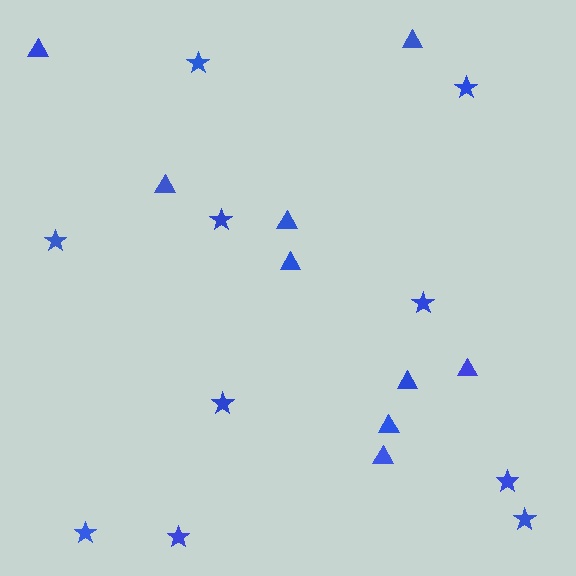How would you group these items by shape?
There are 2 groups: one group of stars (10) and one group of triangles (9).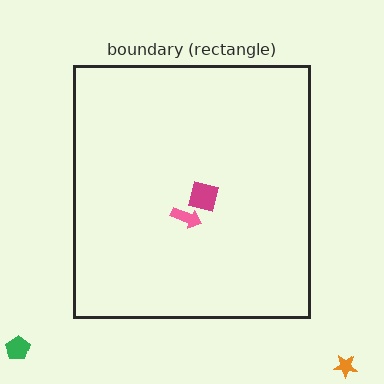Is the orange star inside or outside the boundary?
Outside.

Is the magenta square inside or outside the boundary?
Inside.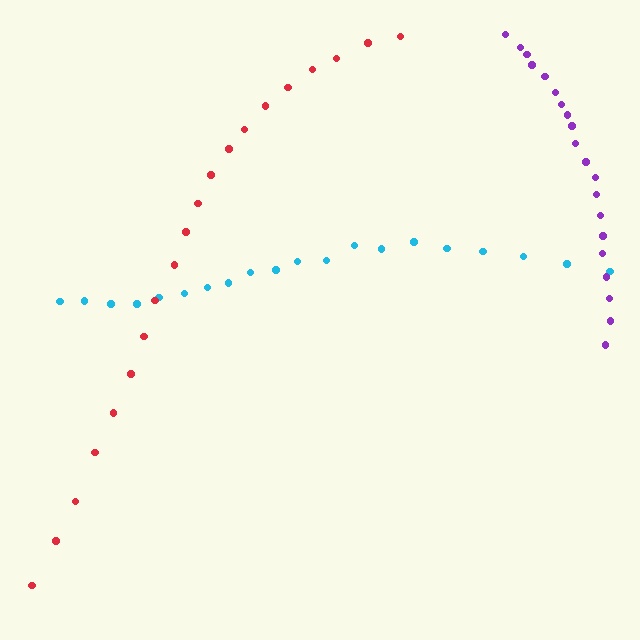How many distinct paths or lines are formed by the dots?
There are 3 distinct paths.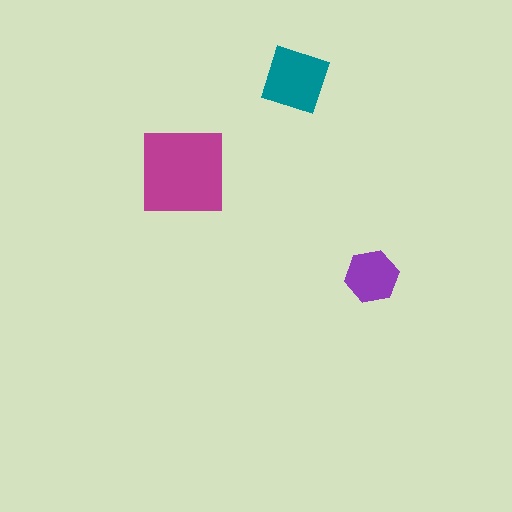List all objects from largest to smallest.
The magenta square, the teal diamond, the purple hexagon.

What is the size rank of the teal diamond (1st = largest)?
2nd.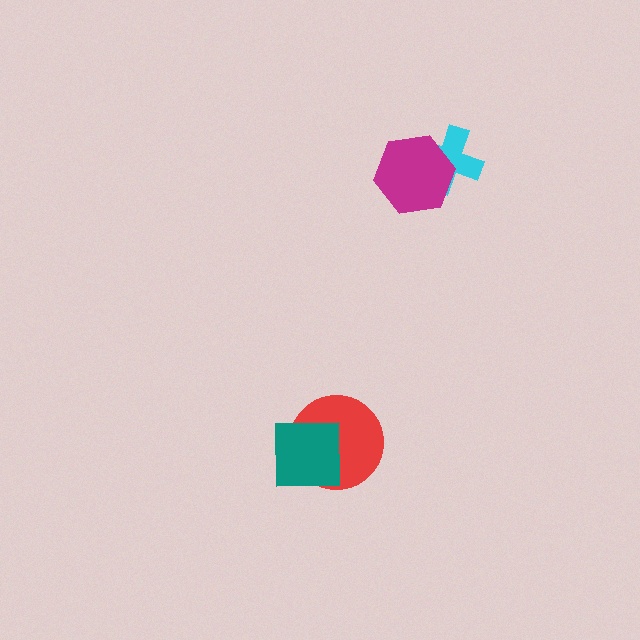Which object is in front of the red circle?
The teal square is in front of the red circle.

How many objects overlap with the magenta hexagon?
1 object overlaps with the magenta hexagon.